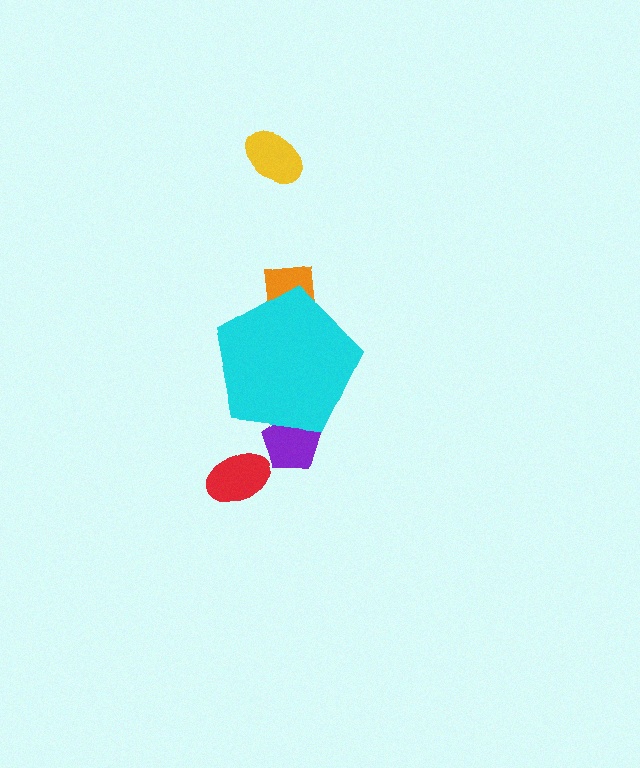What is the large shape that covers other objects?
A cyan pentagon.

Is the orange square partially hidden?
Yes, the orange square is partially hidden behind the cyan pentagon.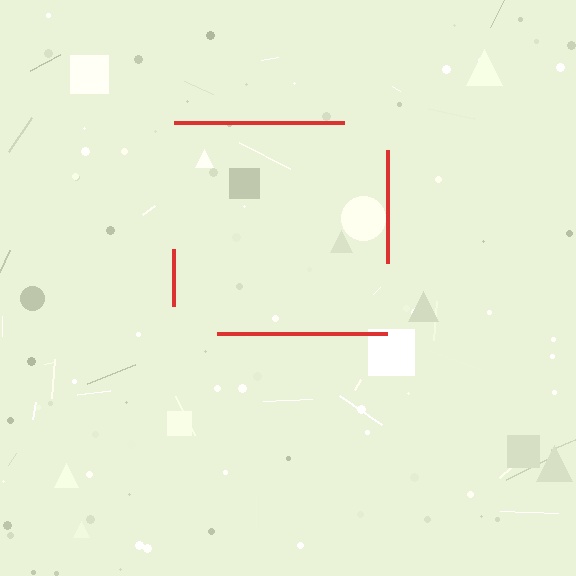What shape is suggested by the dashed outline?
The dashed outline suggests a square.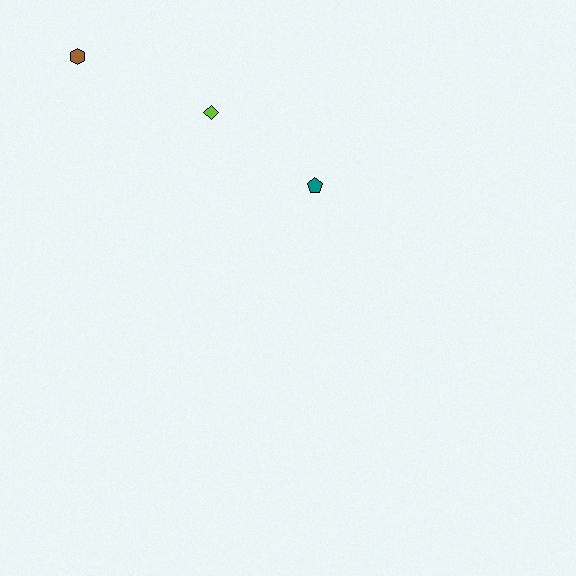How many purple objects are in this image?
There are no purple objects.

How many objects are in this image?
There are 3 objects.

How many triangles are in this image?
There are no triangles.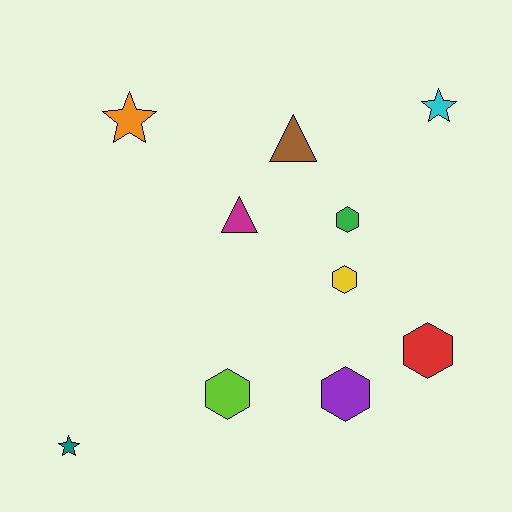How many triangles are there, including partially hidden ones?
There are 2 triangles.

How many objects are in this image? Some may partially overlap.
There are 10 objects.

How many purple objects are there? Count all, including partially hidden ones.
There is 1 purple object.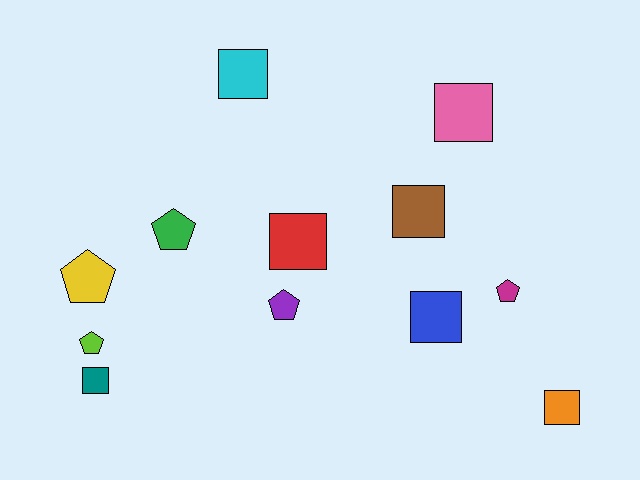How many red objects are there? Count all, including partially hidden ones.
There is 1 red object.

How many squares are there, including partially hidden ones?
There are 7 squares.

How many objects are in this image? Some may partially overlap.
There are 12 objects.